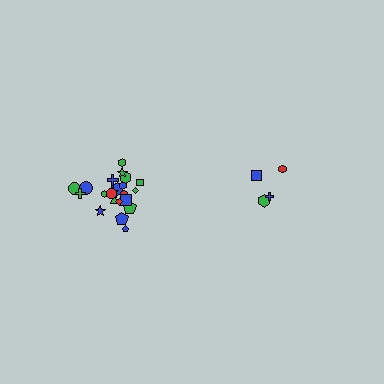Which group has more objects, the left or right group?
The left group.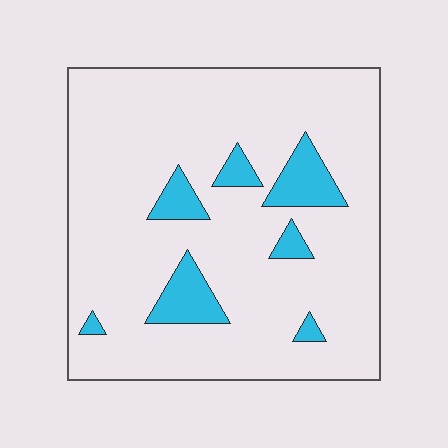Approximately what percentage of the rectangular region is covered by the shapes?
Approximately 10%.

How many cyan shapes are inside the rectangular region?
7.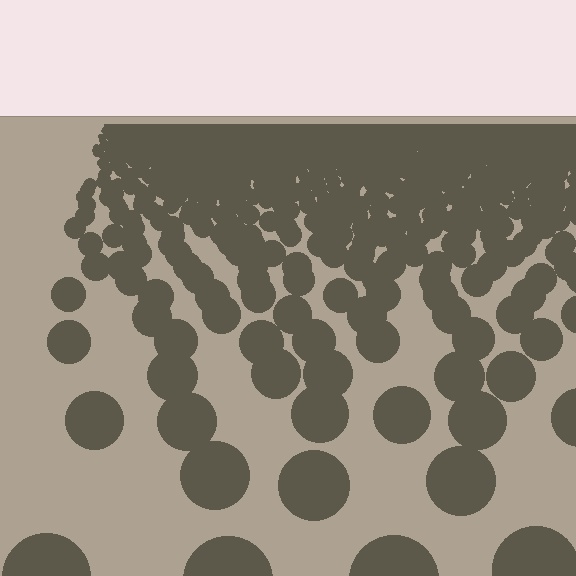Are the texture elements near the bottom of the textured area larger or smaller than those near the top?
Larger. Near the bottom, elements are closer to the viewer and appear at a bigger on-screen size.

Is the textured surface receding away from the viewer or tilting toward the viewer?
The surface is receding away from the viewer. Texture elements get smaller and denser toward the top.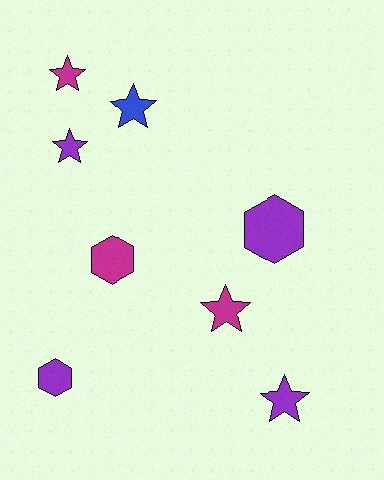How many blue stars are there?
There is 1 blue star.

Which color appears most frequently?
Purple, with 4 objects.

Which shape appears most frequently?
Star, with 5 objects.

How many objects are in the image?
There are 8 objects.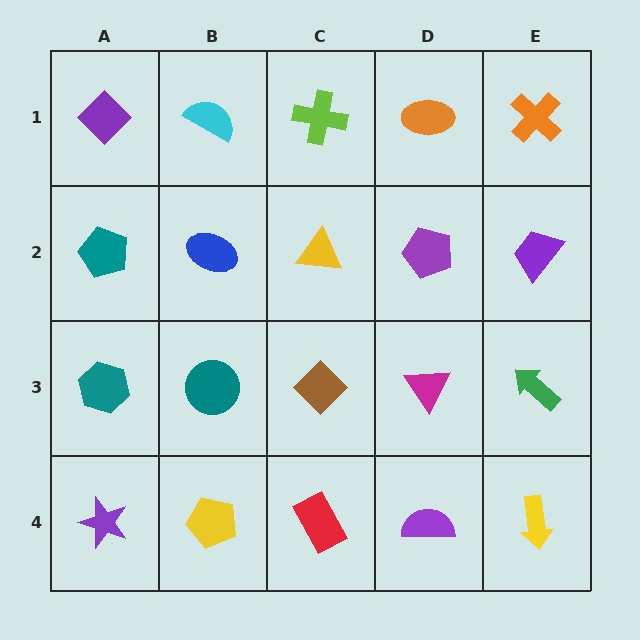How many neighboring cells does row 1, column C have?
3.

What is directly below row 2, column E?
A green arrow.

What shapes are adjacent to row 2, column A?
A purple diamond (row 1, column A), a teal hexagon (row 3, column A), a blue ellipse (row 2, column B).